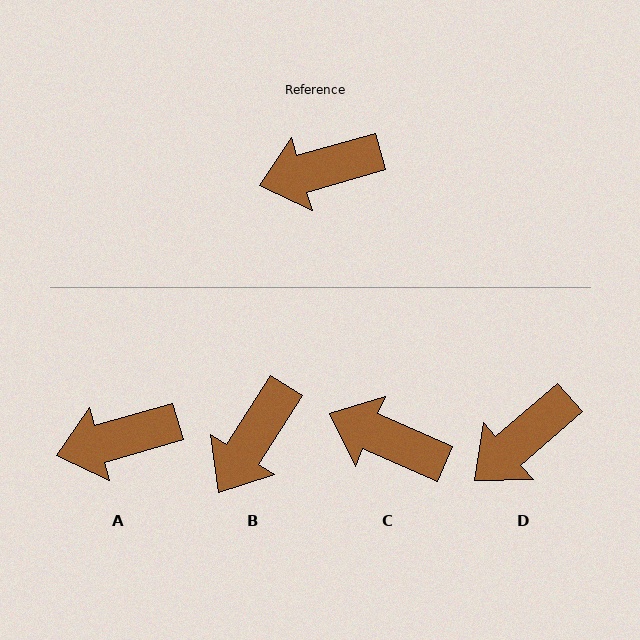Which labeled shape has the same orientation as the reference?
A.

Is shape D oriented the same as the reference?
No, it is off by about 25 degrees.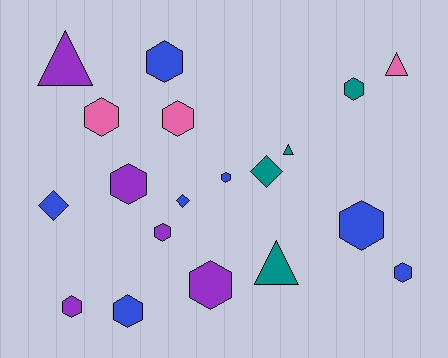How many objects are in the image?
There are 19 objects.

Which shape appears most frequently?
Hexagon, with 12 objects.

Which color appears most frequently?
Blue, with 7 objects.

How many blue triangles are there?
There are no blue triangles.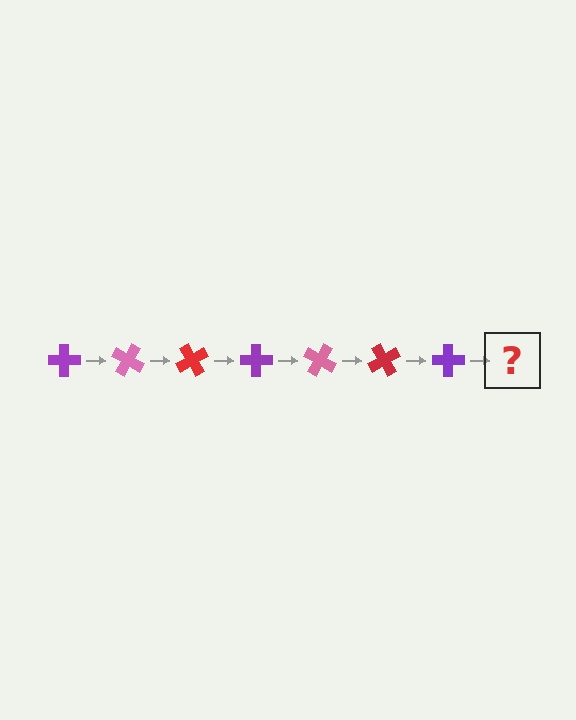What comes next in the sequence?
The next element should be a pink cross, rotated 210 degrees from the start.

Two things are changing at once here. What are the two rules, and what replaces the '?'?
The two rules are that it rotates 30 degrees each step and the color cycles through purple, pink, and red. The '?' should be a pink cross, rotated 210 degrees from the start.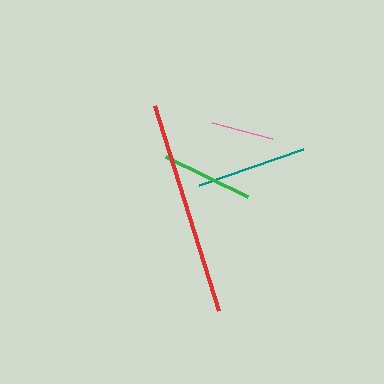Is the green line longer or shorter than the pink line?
The green line is longer than the pink line.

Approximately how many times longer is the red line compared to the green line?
The red line is approximately 2.4 times the length of the green line.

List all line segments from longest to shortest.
From longest to shortest: red, teal, green, pink.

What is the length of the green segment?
The green segment is approximately 91 pixels long.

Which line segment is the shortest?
The pink line is the shortest at approximately 62 pixels.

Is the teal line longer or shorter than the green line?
The teal line is longer than the green line.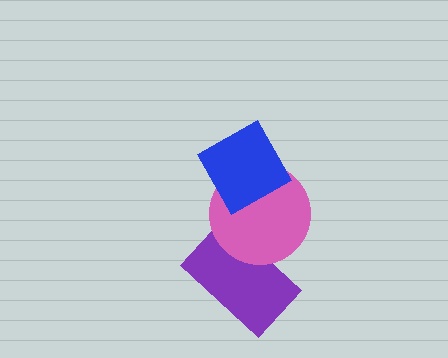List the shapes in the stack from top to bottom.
From top to bottom: the blue diamond, the pink circle, the purple rectangle.